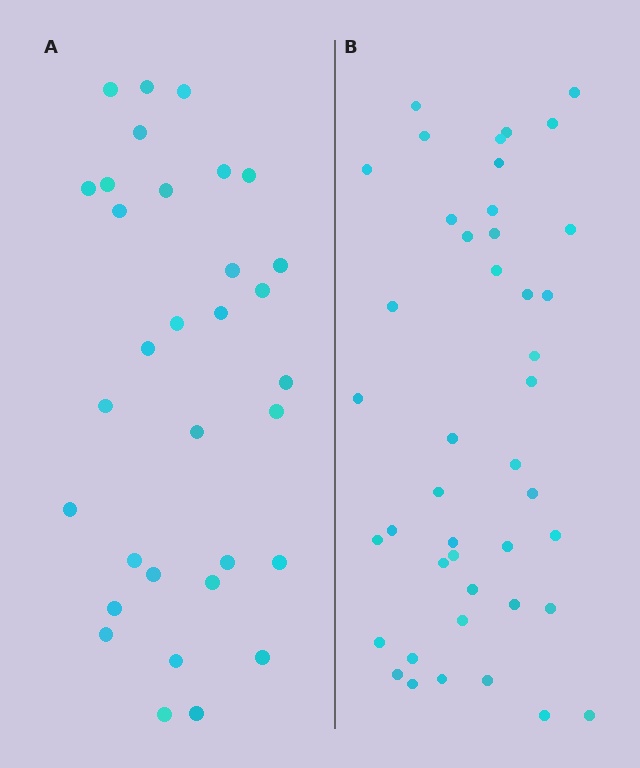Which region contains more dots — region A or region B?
Region B (the right region) has more dots.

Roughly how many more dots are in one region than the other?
Region B has roughly 12 or so more dots than region A.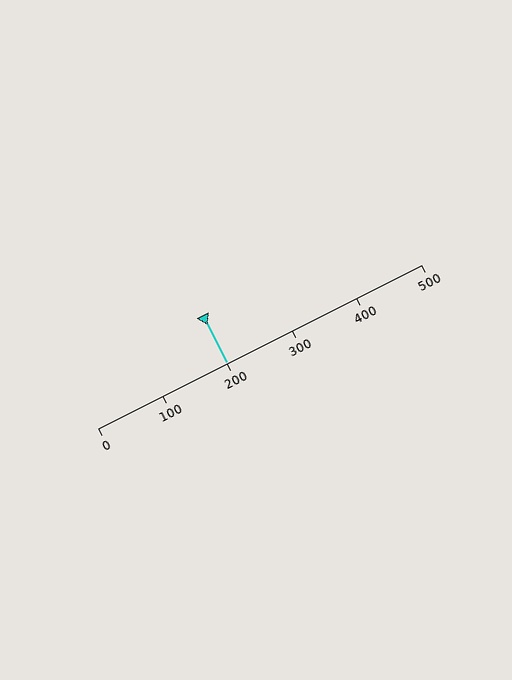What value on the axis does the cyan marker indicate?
The marker indicates approximately 200.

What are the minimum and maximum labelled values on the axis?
The axis runs from 0 to 500.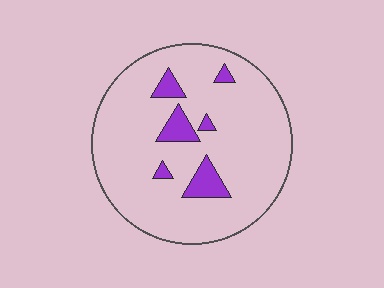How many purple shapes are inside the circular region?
6.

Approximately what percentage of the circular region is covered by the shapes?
Approximately 10%.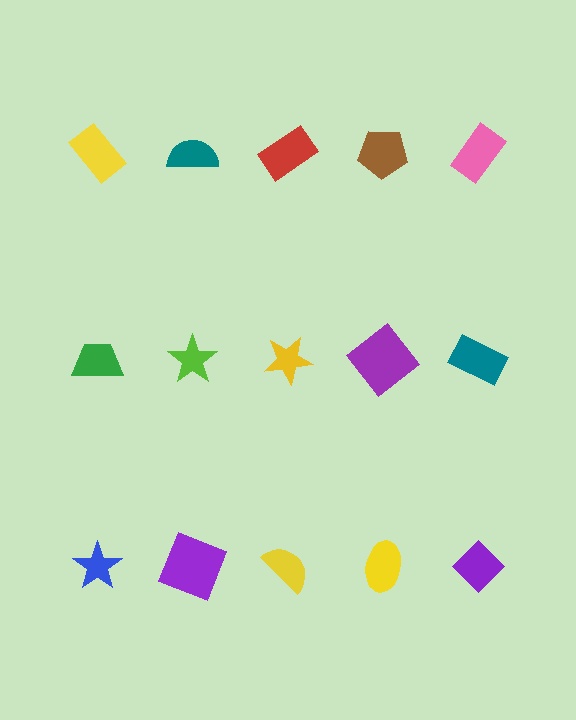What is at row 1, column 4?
A brown pentagon.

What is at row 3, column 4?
A yellow ellipse.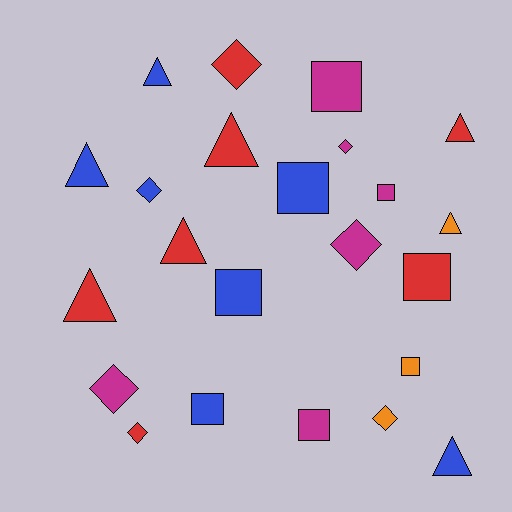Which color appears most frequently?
Red, with 7 objects.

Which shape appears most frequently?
Square, with 8 objects.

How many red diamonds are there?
There are 2 red diamonds.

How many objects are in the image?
There are 23 objects.